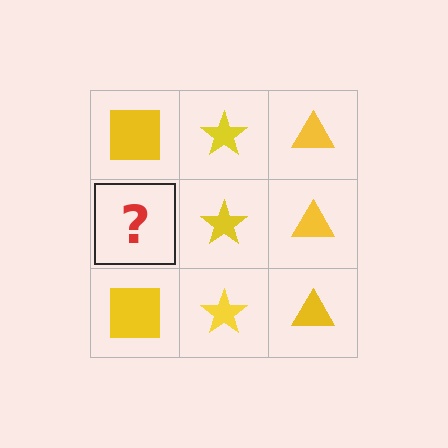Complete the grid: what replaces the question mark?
The question mark should be replaced with a yellow square.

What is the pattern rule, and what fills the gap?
The rule is that each column has a consistent shape. The gap should be filled with a yellow square.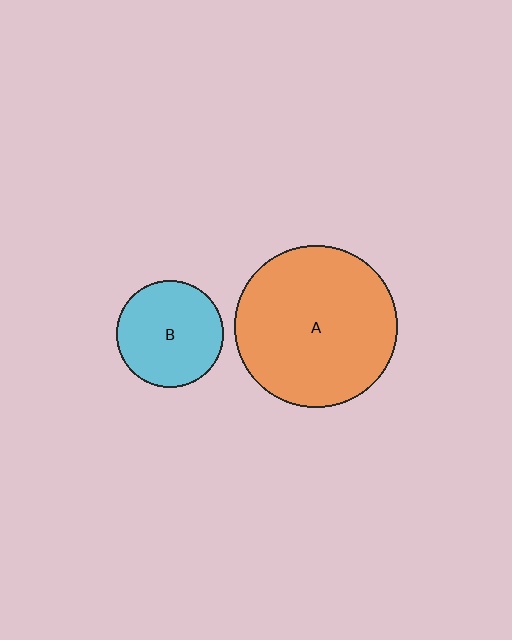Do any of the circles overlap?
No, none of the circles overlap.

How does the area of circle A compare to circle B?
Approximately 2.3 times.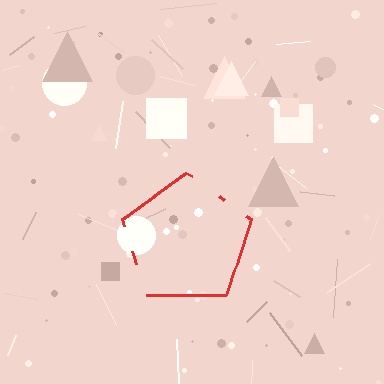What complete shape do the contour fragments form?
The contour fragments form a pentagon.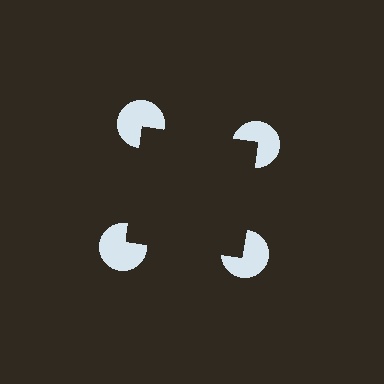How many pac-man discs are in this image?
There are 4 — one at each vertex of the illusory square.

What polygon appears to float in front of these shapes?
An illusory square — its edges are inferred from the aligned wedge cuts in the pac-man discs, not physically drawn.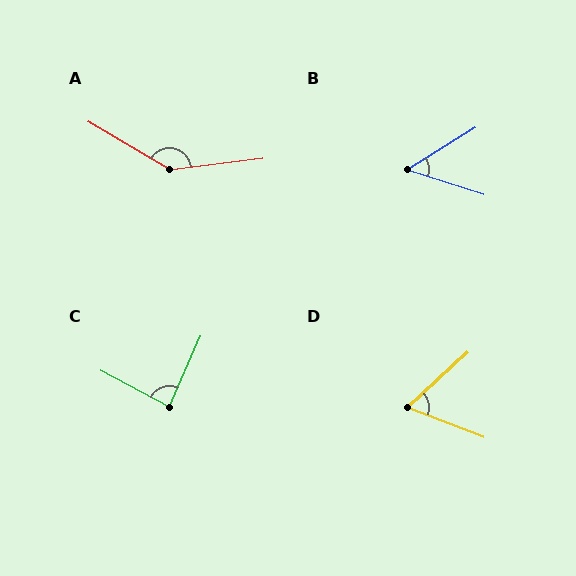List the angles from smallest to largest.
B (49°), D (63°), C (86°), A (143°).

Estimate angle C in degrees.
Approximately 86 degrees.